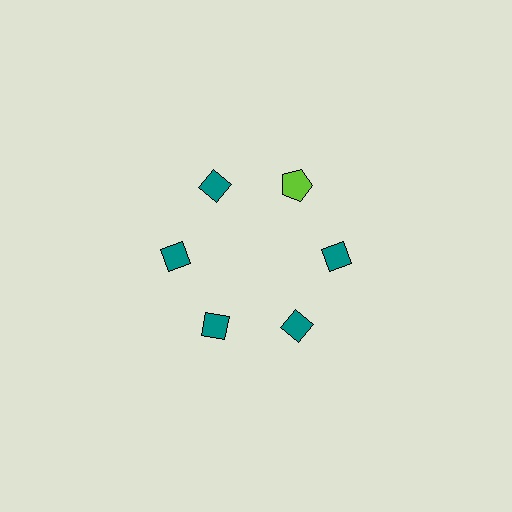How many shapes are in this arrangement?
There are 6 shapes arranged in a ring pattern.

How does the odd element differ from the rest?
It differs in both color (lime instead of teal) and shape (pentagon instead of diamond).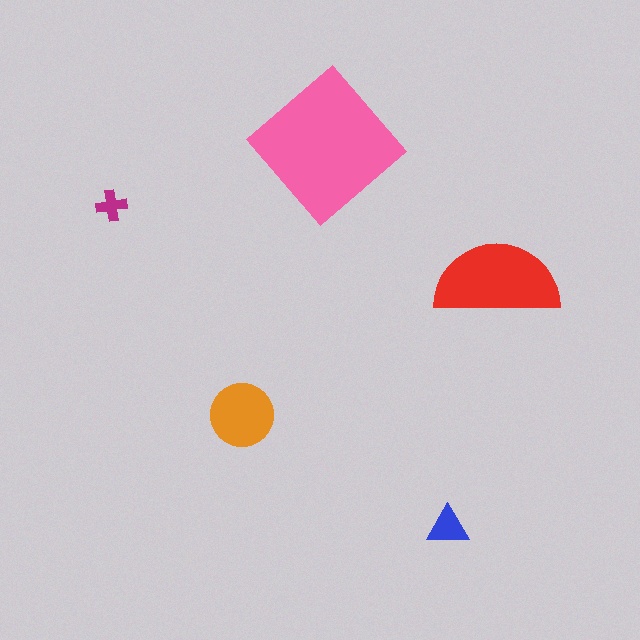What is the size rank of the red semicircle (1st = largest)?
2nd.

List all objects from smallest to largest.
The magenta cross, the blue triangle, the orange circle, the red semicircle, the pink diamond.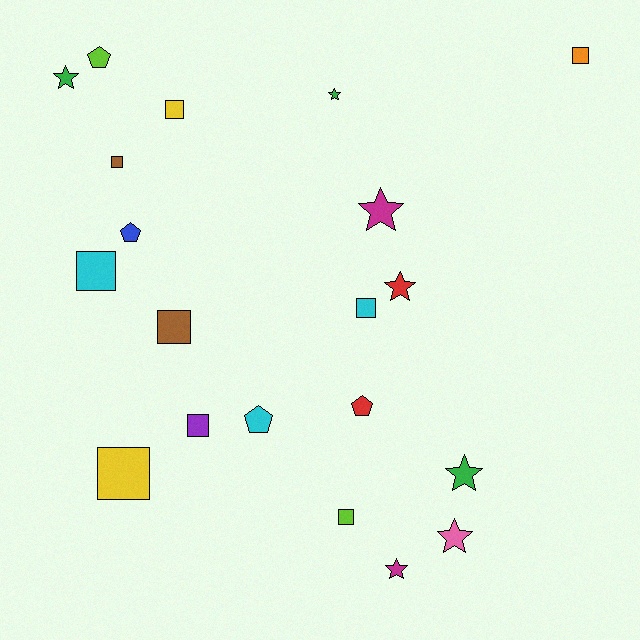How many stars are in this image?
There are 7 stars.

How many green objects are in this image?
There are 3 green objects.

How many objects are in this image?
There are 20 objects.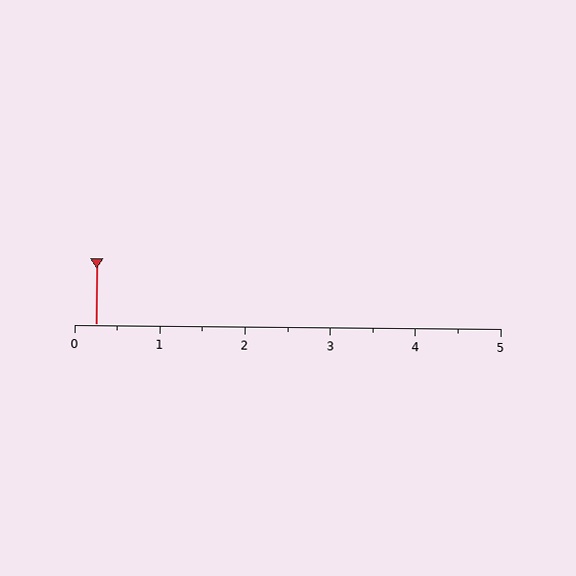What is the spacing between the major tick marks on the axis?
The major ticks are spaced 1 apart.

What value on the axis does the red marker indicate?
The marker indicates approximately 0.2.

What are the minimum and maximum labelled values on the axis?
The axis runs from 0 to 5.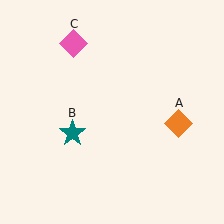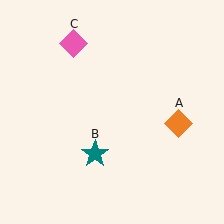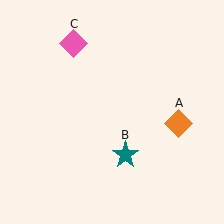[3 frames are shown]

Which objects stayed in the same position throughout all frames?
Orange diamond (object A) and pink diamond (object C) remained stationary.